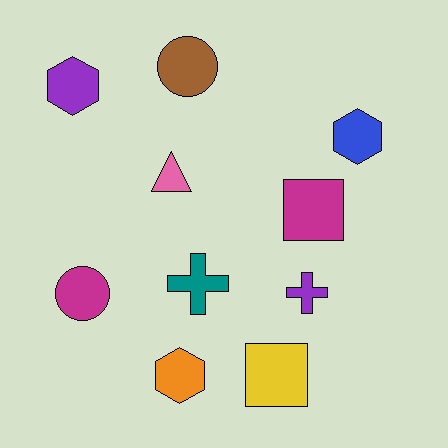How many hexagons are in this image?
There are 3 hexagons.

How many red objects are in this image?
There are no red objects.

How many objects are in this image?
There are 10 objects.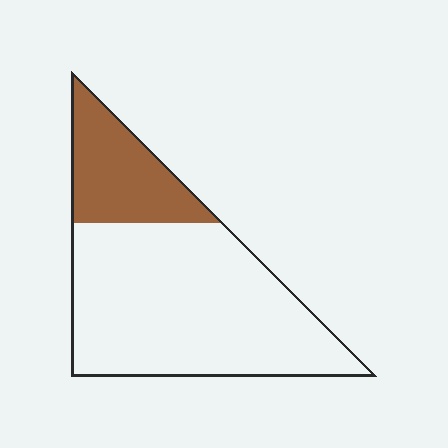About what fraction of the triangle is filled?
About one quarter (1/4).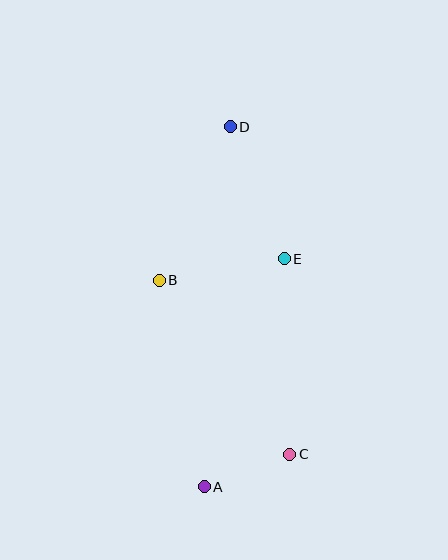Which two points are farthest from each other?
Points A and D are farthest from each other.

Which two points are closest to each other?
Points A and C are closest to each other.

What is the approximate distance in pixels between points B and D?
The distance between B and D is approximately 169 pixels.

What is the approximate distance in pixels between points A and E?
The distance between A and E is approximately 242 pixels.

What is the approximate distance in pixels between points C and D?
The distance between C and D is approximately 333 pixels.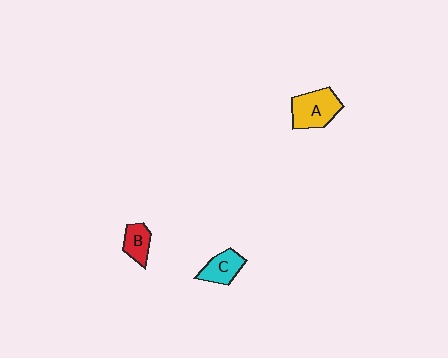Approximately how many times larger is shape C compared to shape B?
Approximately 1.2 times.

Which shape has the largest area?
Shape A (yellow).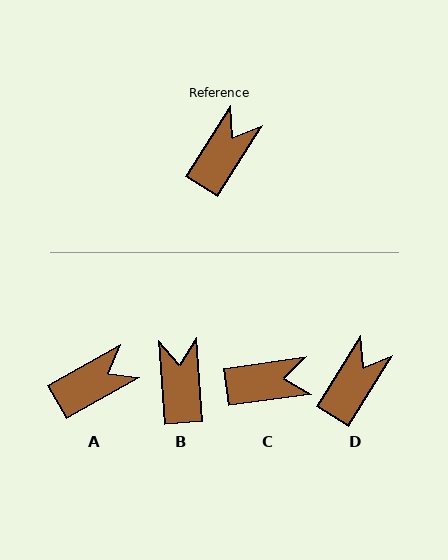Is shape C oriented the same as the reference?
No, it is off by about 50 degrees.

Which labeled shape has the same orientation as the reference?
D.